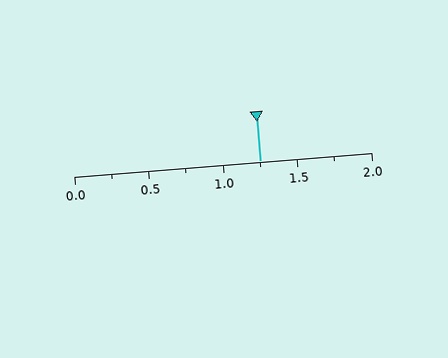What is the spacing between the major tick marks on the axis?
The major ticks are spaced 0.5 apart.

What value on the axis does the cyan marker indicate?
The marker indicates approximately 1.25.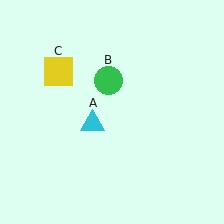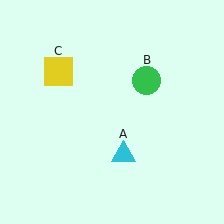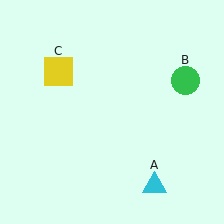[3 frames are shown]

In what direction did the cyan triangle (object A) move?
The cyan triangle (object A) moved down and to the right.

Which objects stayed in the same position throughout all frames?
Yellow square (object C) remained stationary.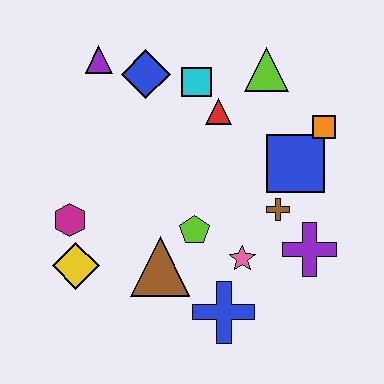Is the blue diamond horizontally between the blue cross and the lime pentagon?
No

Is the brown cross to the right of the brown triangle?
Yes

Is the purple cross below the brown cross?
Yes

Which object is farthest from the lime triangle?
The yellow diamond is farthest from the lime triangle.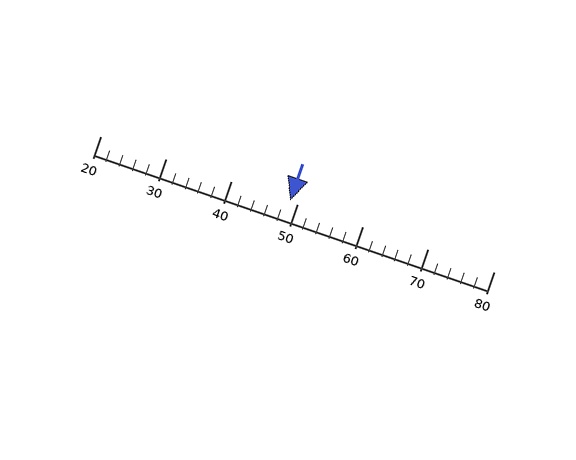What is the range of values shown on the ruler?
The ruler shows values from 20 to 80.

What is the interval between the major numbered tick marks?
The major tick marks are spaced 10 units apart.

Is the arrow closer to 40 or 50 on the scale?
The arrow is closer to 50.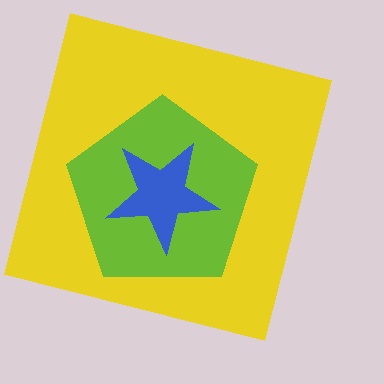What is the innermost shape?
The blue star.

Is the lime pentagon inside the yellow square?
Yes.